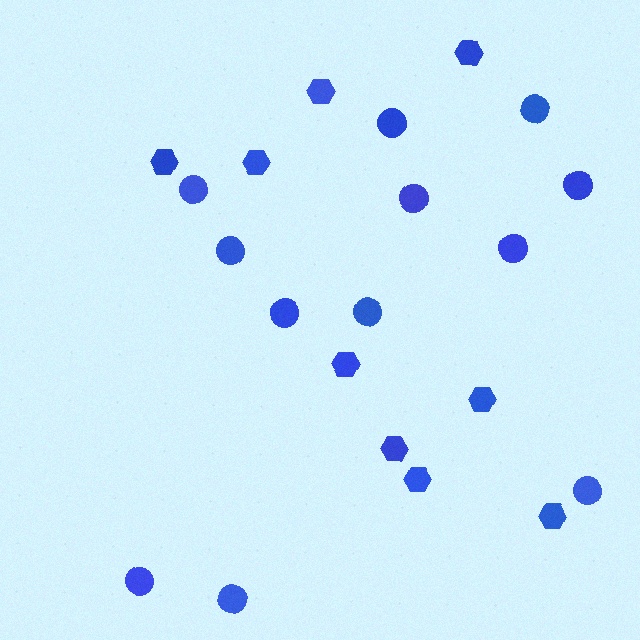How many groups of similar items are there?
There are 2 groups: one group of hexagons (9) and one group of circles (12).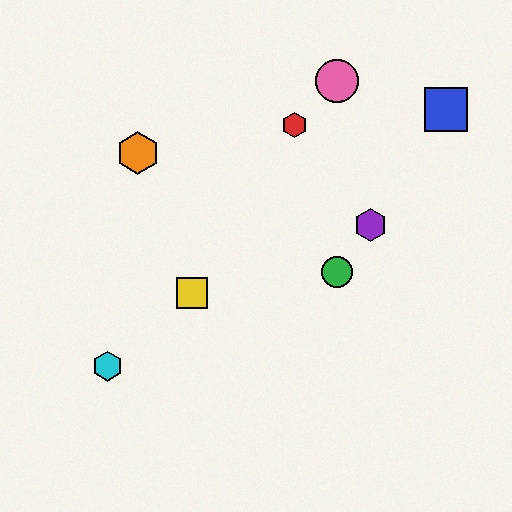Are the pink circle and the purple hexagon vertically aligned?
No, the pink circle is at x≈337 and the purple hexagon is at x≈371.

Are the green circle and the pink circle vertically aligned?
Yes, both are at x≈337.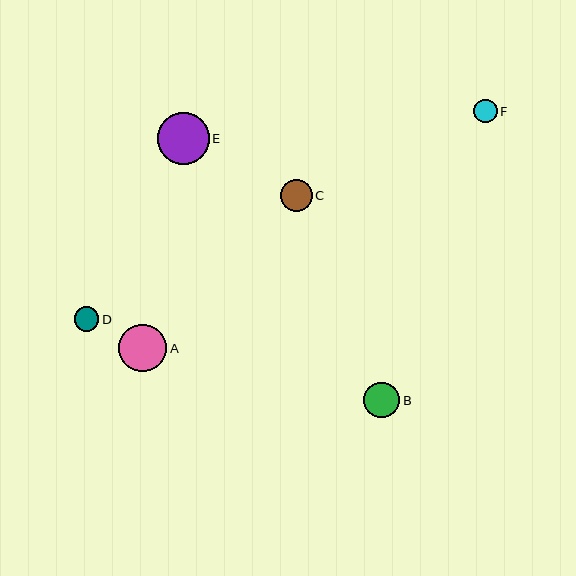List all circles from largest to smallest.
From largest to smallest: E, A, B, C, D, F.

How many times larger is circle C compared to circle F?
Circle C is approximately 1.4 times the size of circle F.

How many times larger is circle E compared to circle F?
Circle E is approximately 2.2 times the size of circle F.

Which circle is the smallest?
Circle F is the smallest with a size of approximately 24 pixels.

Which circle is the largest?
Circle E is the largest with a size of approximately 52 pixels.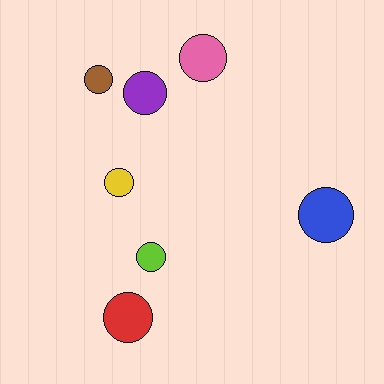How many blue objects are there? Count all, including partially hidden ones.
There is 1 blue object.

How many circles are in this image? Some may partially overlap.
There are 7 circles.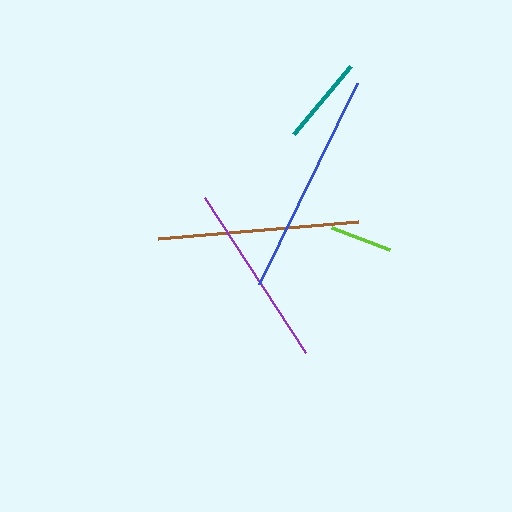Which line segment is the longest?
The blue line is the longest at approximately 224 pixels.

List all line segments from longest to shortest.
From longest to shortest: blue, brown, purple, teal, lime.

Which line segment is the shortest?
The lime line is the shortest at approximately 62 pixels.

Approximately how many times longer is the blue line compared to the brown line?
The blue line is approximately 1.1 times the length of the brown line.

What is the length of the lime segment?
The lime segment is approximately 62 pixels long.